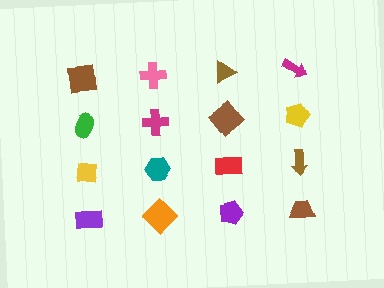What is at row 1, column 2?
A pink cross.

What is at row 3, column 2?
A teal hexagon.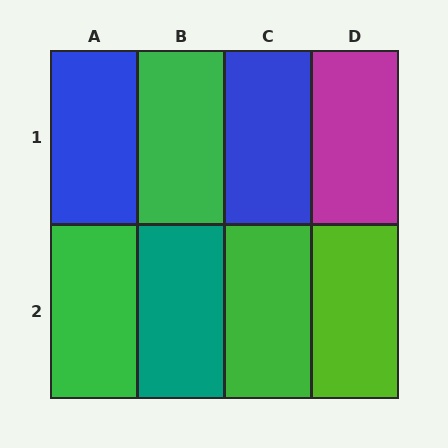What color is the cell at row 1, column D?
Magenta.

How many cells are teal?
1 cell is teal.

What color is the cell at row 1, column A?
Blue.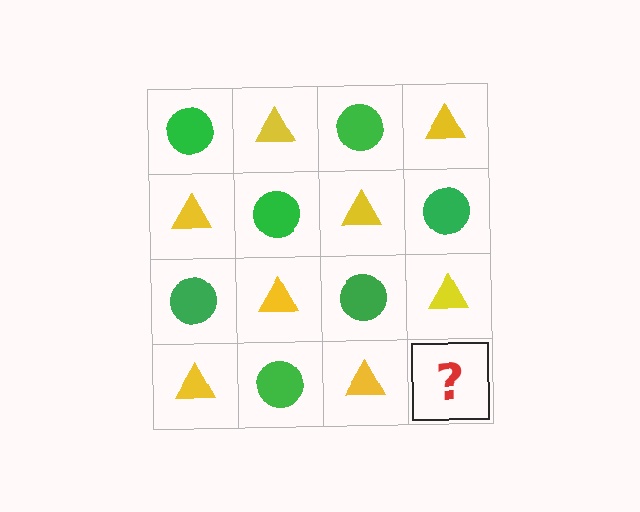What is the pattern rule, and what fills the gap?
The rule is that it alternates green circle and yellow triangle in a checkerboard pattern. The gap should be filled with a green circle.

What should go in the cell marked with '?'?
The missing cell should contain a green circle.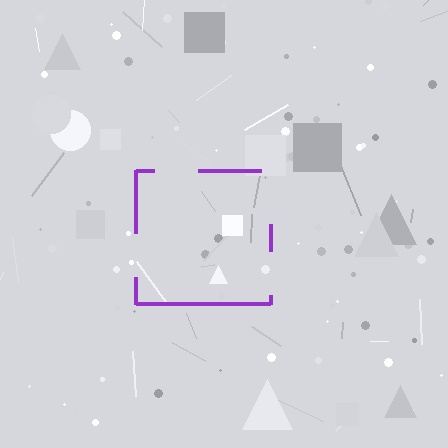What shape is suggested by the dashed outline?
The dashed outline suggests a square.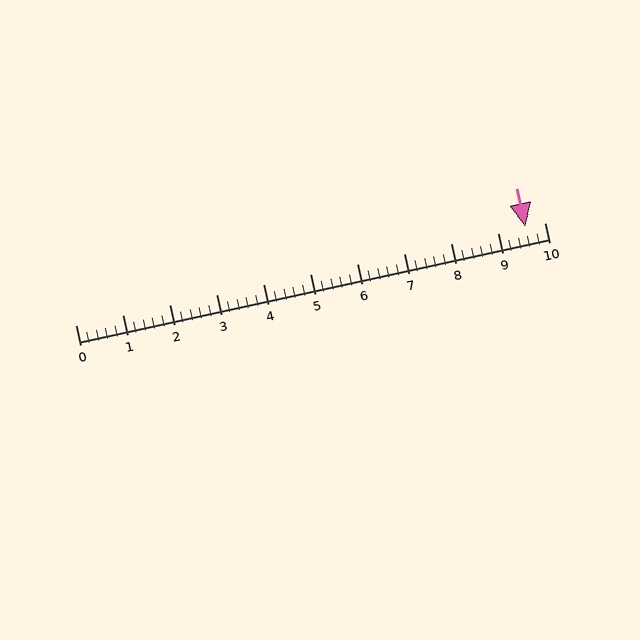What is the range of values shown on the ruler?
The ruler shows values from 0 to 10.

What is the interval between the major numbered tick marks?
The major tick marks are spaced 1 units apart.